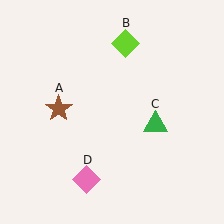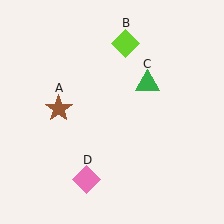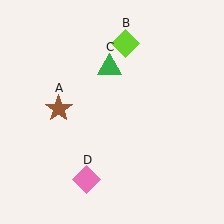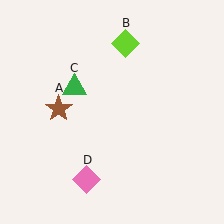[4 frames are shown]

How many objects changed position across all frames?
1 object changed position: green triangle (object C).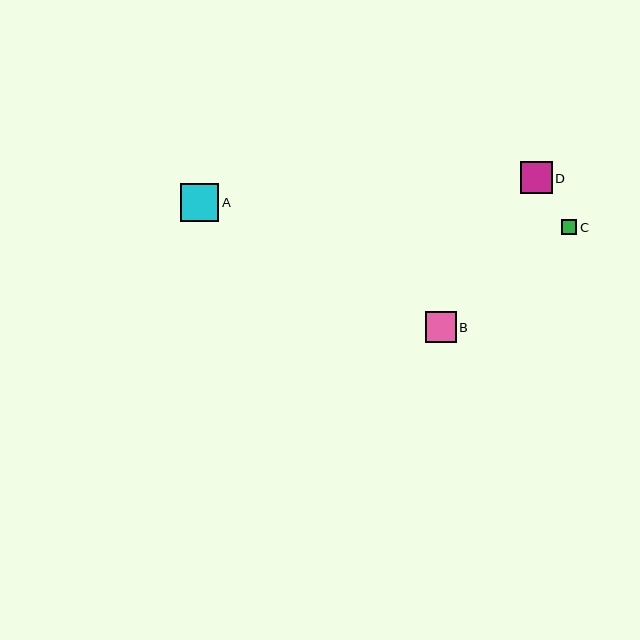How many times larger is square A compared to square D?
Square A is approximately 1.2 times the size of square D.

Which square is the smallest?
Square C is the smallest with a size of approximately 15 pixels.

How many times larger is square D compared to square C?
Square D is approximately 2.1 times the size of square C.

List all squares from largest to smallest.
From largest to smallest: A, D, B, C.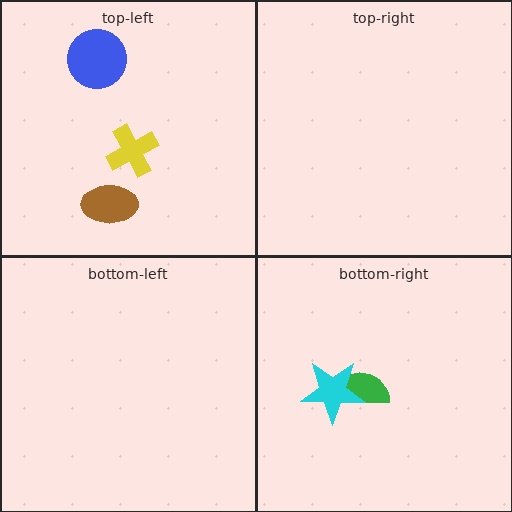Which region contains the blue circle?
The top-left region.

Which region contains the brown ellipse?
The top-left region.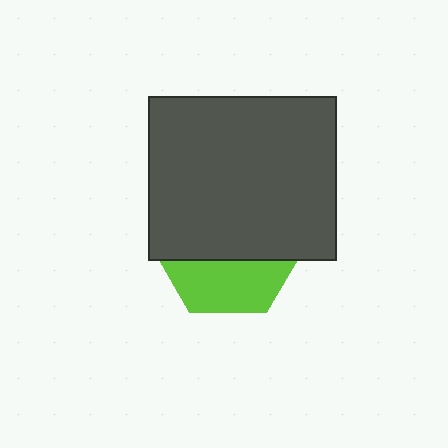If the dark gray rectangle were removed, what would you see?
You would see the complete lime hexagon.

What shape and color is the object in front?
The object in front is a dark gray rectangle.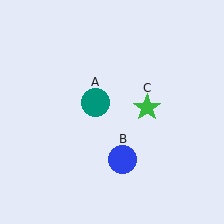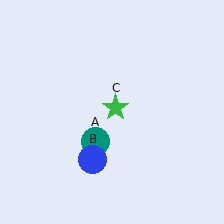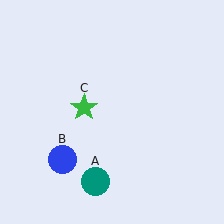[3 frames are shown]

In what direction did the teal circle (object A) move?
The teal circle (object A) moved down.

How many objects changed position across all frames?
3 objects changed position: teal circle (object A), blue circle (object B), green star (object C).